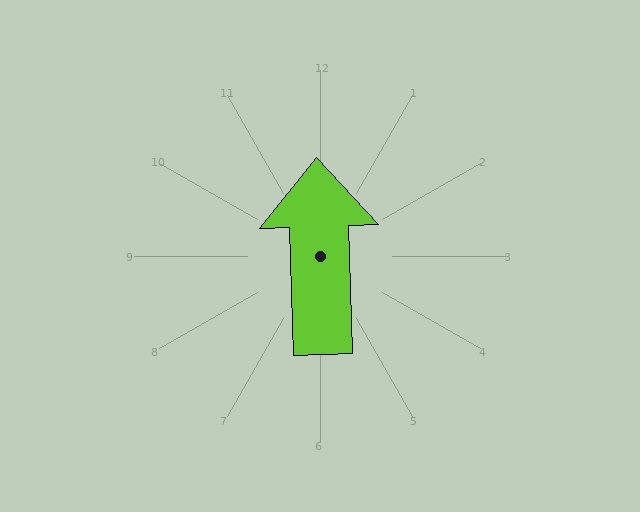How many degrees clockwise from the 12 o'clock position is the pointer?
Approximately 358 degrees.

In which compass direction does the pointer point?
North.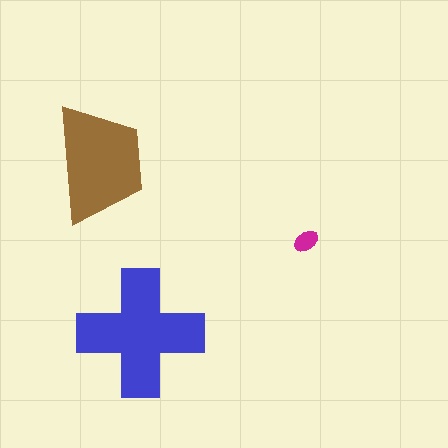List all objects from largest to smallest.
The blue cross, the brown trapezoid, the magenta ellipse.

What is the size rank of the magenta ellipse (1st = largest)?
3rd.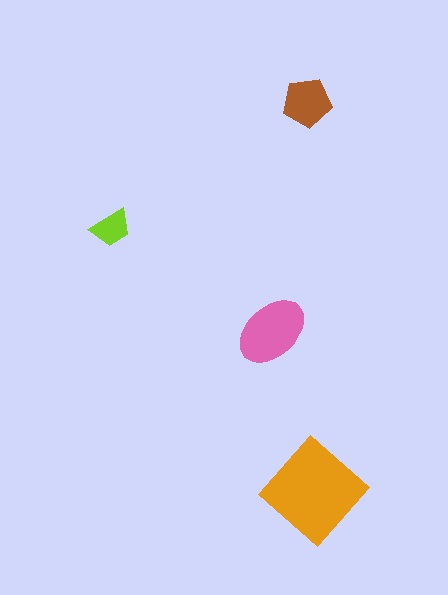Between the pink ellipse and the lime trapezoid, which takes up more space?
The pink ellipse.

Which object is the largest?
The orange diamond.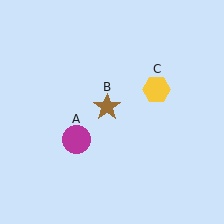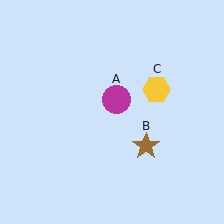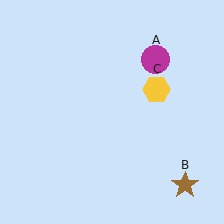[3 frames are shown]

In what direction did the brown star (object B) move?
The brown star (object B) moved down and to the right.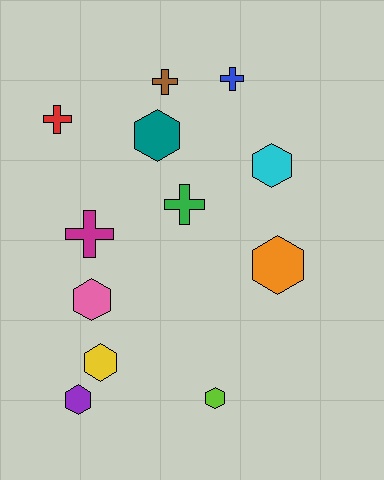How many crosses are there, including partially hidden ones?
There are 5 crosses.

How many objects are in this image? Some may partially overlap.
There are 12 objects.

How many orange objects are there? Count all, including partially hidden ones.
There is 1 orange object.